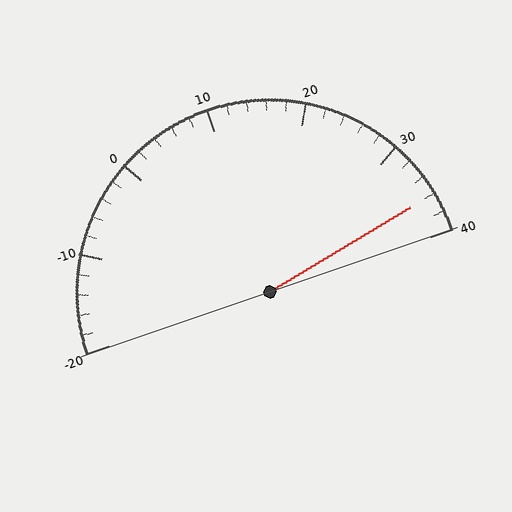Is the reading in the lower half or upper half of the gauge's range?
The reading is in the upper half of the range (-20 to 40).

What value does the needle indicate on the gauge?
The needle indicates approximately 36.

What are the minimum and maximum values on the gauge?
The gauge ranges from -20 to 40.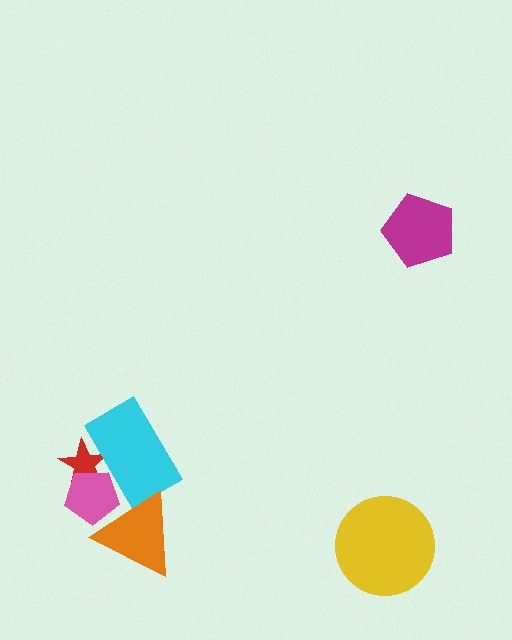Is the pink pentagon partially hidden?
Yes, it is partially covered by another shape.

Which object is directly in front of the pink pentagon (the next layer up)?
The cyan rectangle is directly in front of the pink pentagon.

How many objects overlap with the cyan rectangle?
3 objects overlap with the cyan rectangle.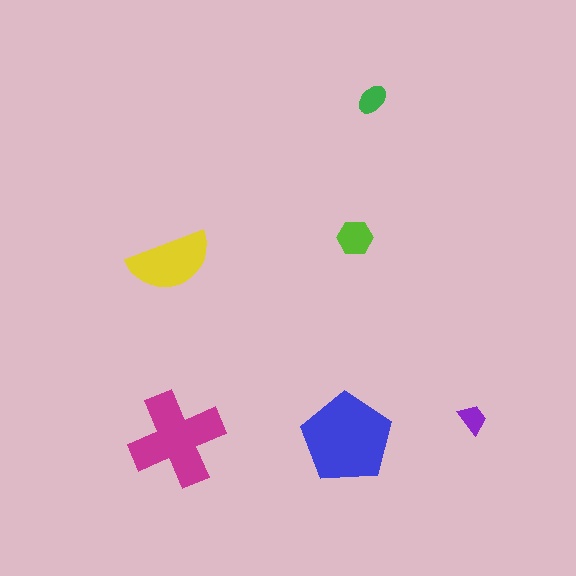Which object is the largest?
The blue pentagon.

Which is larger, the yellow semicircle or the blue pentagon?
The blue pentagon.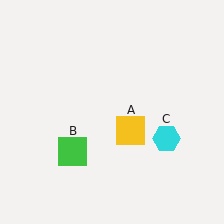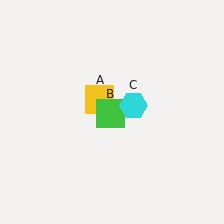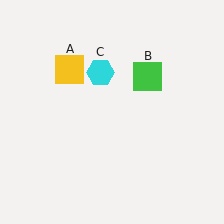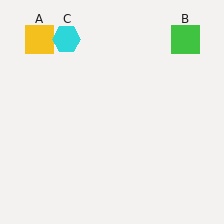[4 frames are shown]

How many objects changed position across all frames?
3 objects changed position: yellow square (object A), green square (object B), cyan hexagon (object C).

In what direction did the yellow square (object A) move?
The yellow square (object A) moved up and to the left.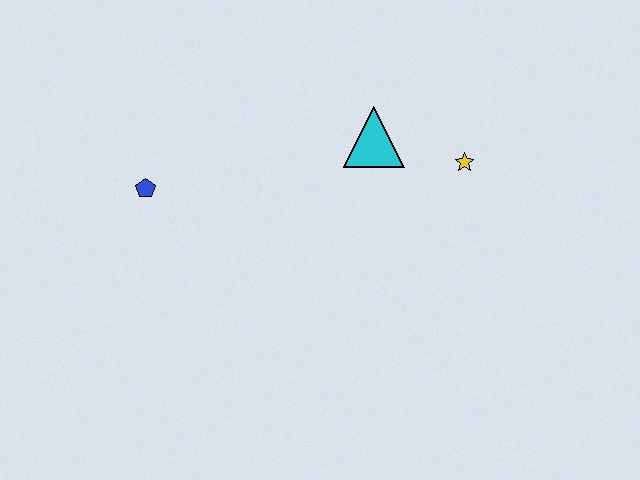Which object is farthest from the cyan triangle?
The blue pentagon is farthest from the cyan triangle.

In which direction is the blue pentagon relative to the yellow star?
The blue pentagon is to the left of the yellow star.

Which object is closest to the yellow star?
The cyan triangle is closest to the yellow star.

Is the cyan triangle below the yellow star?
No